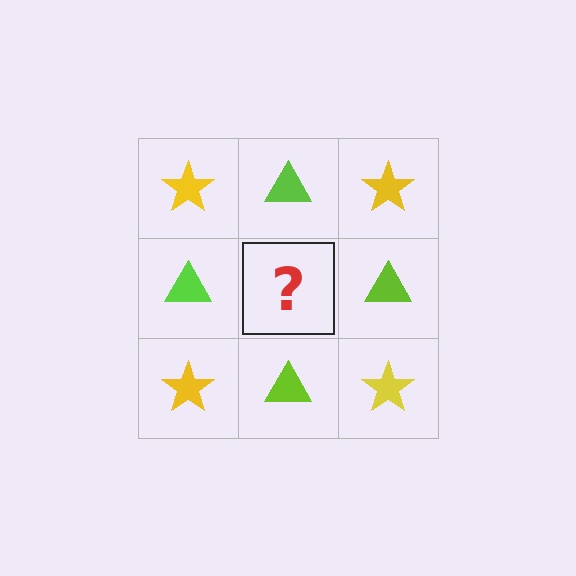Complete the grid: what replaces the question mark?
The question mark should be replaced with a yellow star.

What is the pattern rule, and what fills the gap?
The rule is that it alternates yellow star and lime triangle in a checkerboard pattern. The gap should be filled with a yellow star.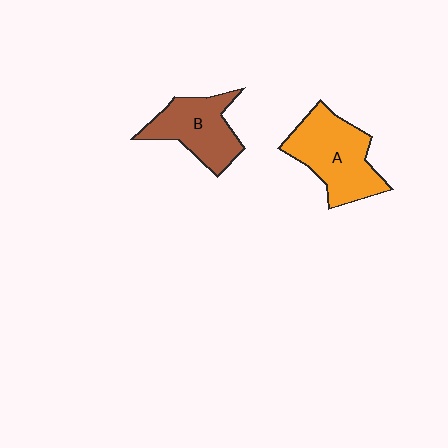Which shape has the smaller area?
Shape B (brown).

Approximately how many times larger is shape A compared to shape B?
Approximately 1.3 times.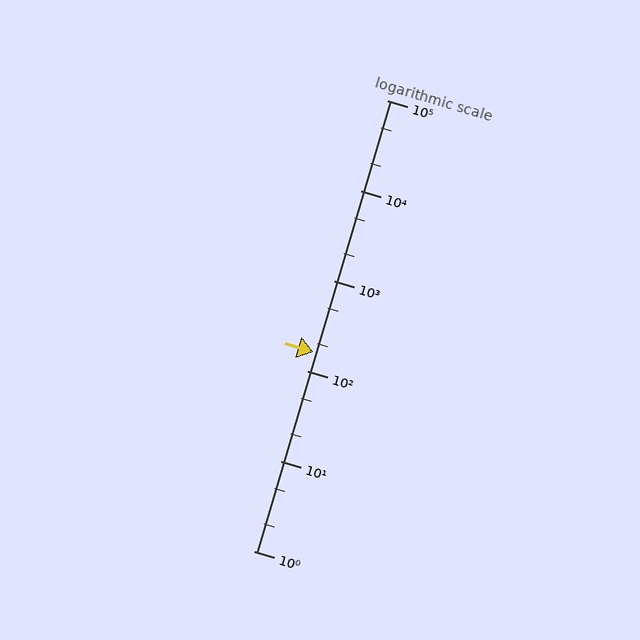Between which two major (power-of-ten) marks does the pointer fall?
The pointer is between 100 and 1000.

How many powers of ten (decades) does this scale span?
The scale spans 5 decades, from 1 to 100000.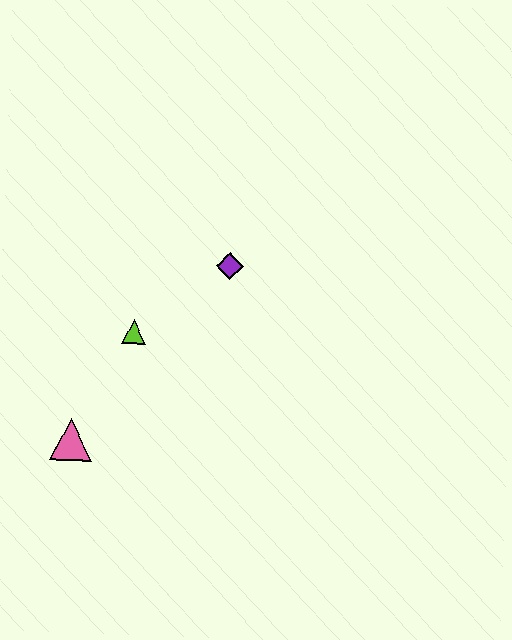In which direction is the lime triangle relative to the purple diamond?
The lime triangle is to the left of the purple diamond.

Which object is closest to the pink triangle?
The lime triangle is closest to the pink triangle.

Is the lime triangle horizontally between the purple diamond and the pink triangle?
Yes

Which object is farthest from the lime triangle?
The pink triangle is farthest from the lime triangle.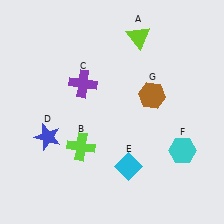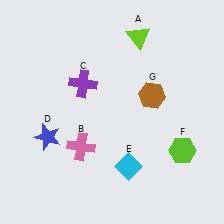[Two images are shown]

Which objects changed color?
B changed from lime to pink. F changed from cyan to lime.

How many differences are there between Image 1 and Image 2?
There are 2 differences between the two images.